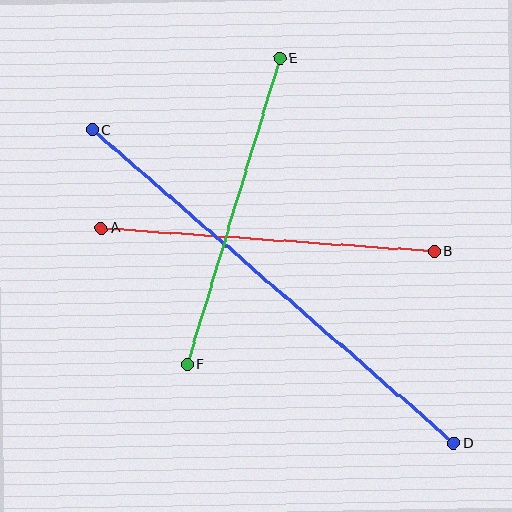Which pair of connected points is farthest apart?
Points C and D are farthest apart.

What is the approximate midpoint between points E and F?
The midpoint is at approximately (233, 212) pixels.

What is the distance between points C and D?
The distance is approximately 480 pixels.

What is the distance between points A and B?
The distance is approximately 333 pixels.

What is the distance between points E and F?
The distance is approximately 320 pixels.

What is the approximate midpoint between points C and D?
The midpoint is at approximately (273, 286) pixels.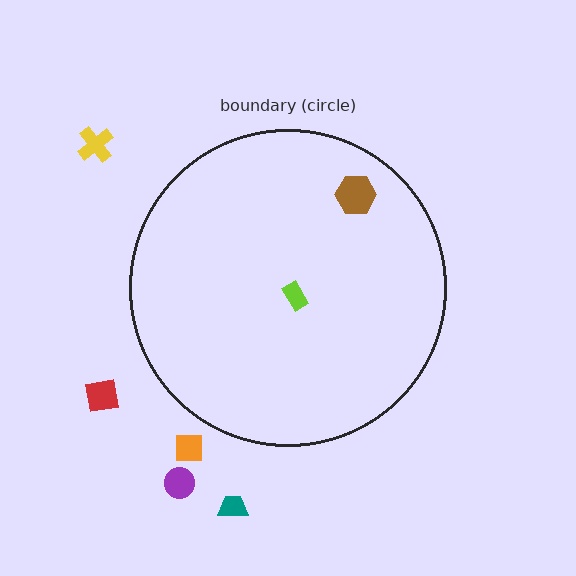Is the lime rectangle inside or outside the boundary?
Inside.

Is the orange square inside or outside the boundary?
Outside.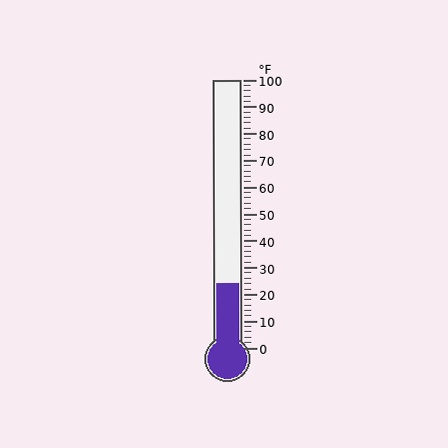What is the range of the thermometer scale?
The thermometer scale ranges from 0°F to 100°F.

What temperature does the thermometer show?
The thermometer shows approximately 24°F.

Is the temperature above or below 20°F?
The temperature is above 20°F.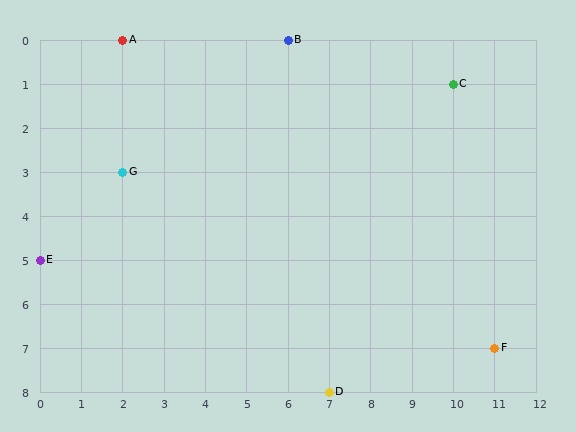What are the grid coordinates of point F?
Point F is at grid coordinates (11, 7).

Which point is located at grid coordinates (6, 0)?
Point B is at (6, 0).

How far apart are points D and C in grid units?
Points D and C are 3 columns and 7 rows apart (about 7.6 grid units diagonally).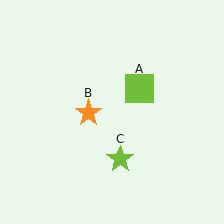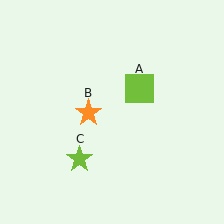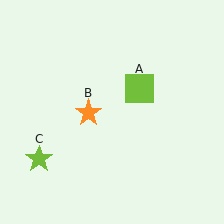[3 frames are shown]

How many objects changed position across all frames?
1 object changed position: lime star (object C).